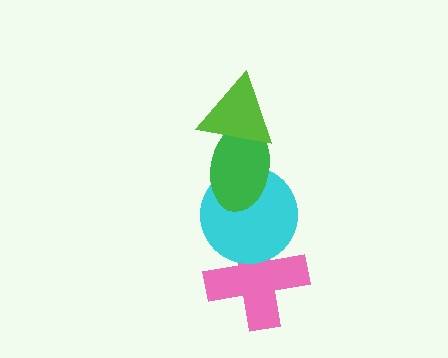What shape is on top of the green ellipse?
The lime triangle is on top of the green ellipse.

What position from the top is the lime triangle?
The lime triangle is 1st from the top.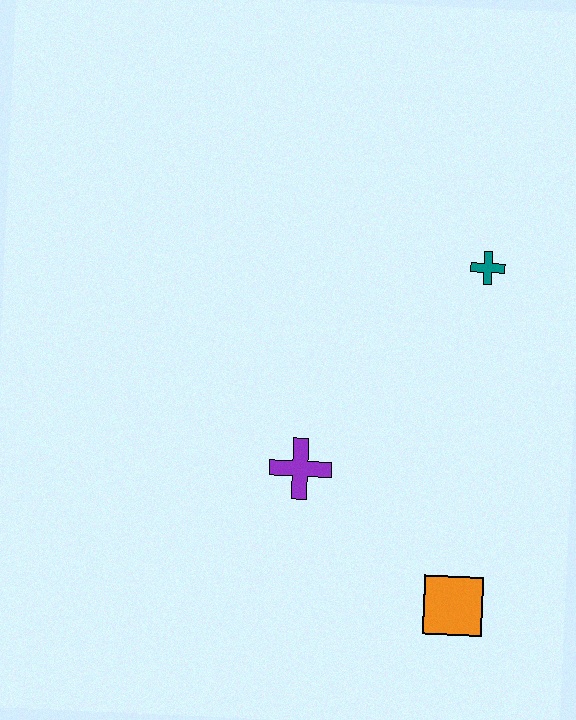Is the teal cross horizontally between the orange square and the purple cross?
No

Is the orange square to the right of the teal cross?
No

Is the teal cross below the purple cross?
No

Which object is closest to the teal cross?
The purple cross is closest to the teal cross.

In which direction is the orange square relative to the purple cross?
The orange square is to the right of the purple cross.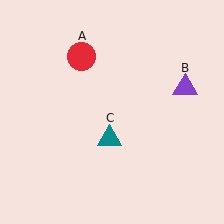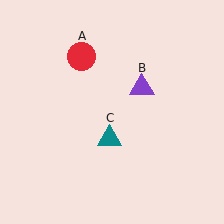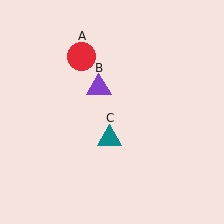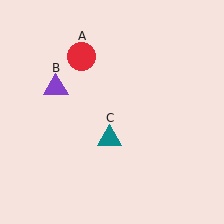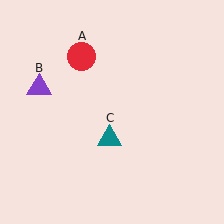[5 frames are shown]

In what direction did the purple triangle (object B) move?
The purple triangle (object B) moved left.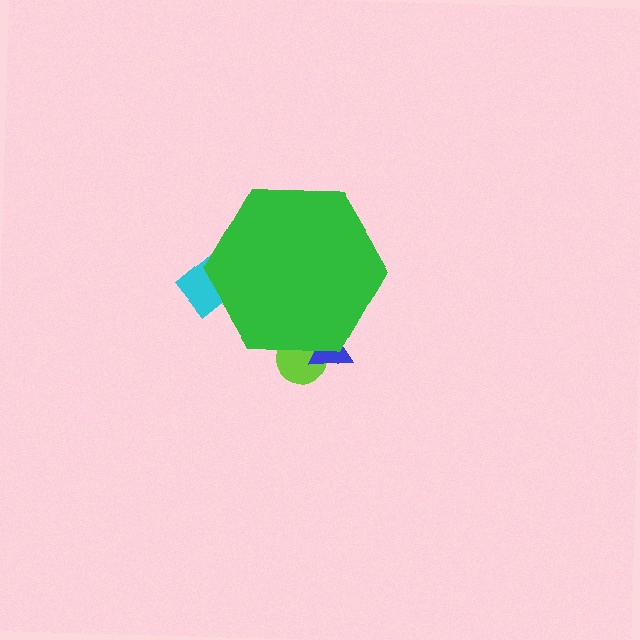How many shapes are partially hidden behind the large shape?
3 shapes are partially hidden.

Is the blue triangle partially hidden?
Yes, the blue triangle is partially hidden behind the green hexagon.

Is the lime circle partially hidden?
Yes, the lime circle is partially hidden behind the green hexagon.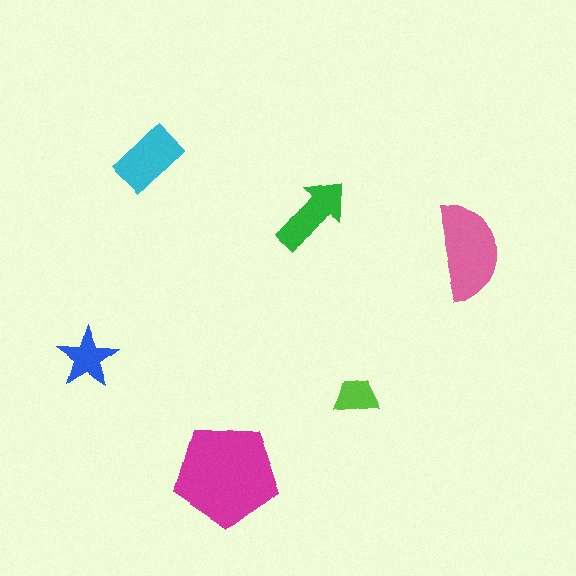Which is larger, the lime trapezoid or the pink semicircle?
The pink semicircle.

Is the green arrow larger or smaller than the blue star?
Larger.